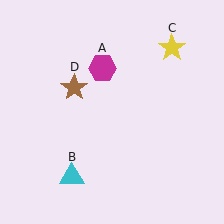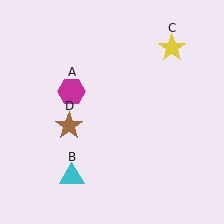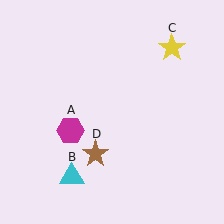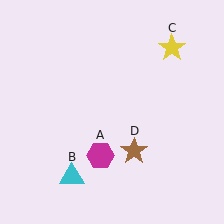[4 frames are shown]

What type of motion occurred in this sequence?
The magenta hexagon (object A), brown star (object D) rotated counterclockwise around the center of the scene.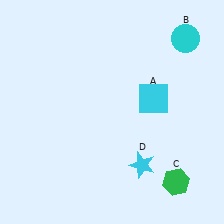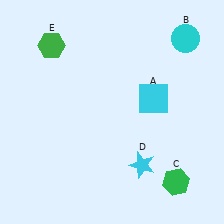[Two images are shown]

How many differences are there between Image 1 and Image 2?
There is 1 difference between the two images.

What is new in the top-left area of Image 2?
A green hexagon (E) was added in the top-left area of Image 2.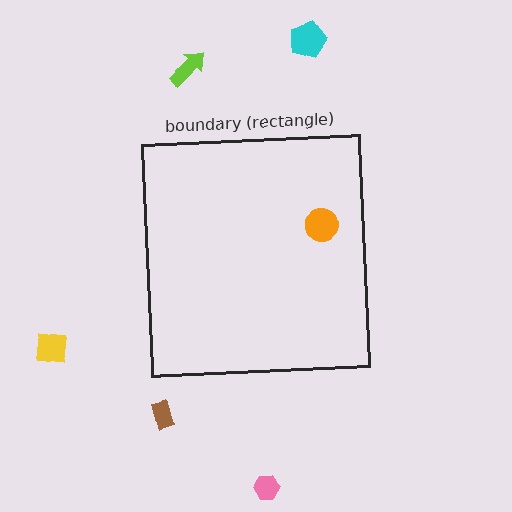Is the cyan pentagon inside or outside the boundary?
Outside.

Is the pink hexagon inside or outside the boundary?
Outside.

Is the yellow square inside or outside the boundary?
Outside.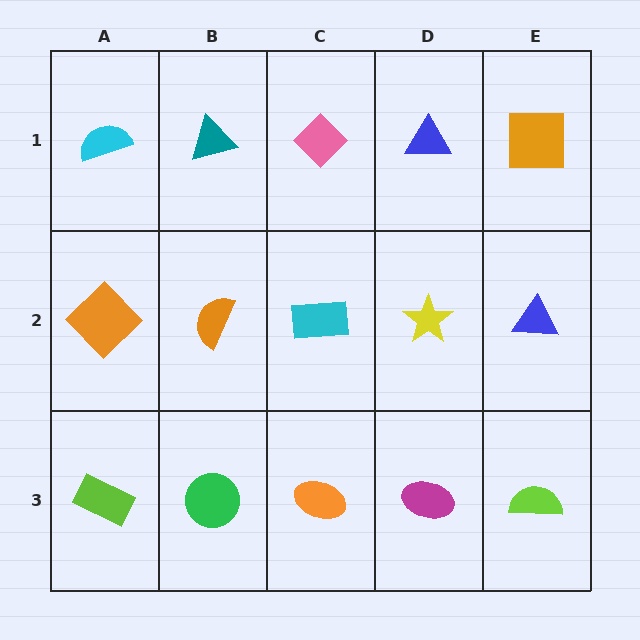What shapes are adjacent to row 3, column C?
A cyan rectangle (row 2, column C), a green circle (row 3, column B), a magenta ellipse (row 3, column D).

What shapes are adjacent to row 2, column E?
An orange square (row 1, column E), a lime semicircle (row 3, column E), a yellow star (row 2, column D).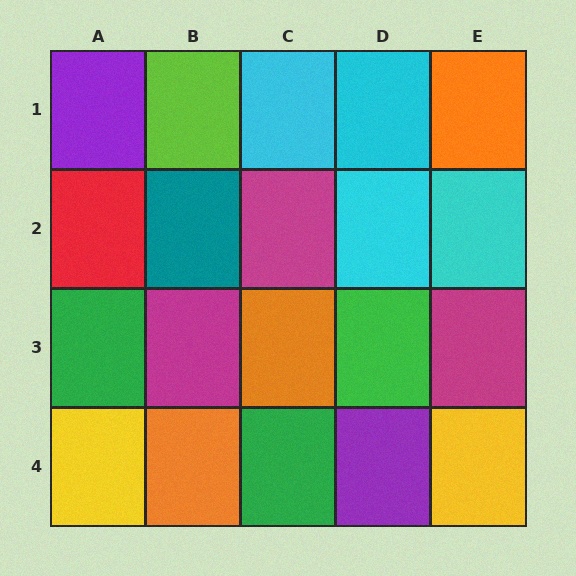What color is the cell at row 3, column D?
Green.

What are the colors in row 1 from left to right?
Purple, lime, cyan, cyan, orange.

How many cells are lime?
1 cell is lime.